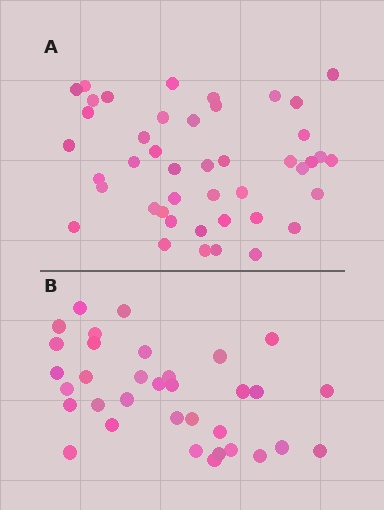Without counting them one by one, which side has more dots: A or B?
Region A (the top region) has more dots.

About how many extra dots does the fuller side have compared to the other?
Region A has roughly 10 or so more dots than region B.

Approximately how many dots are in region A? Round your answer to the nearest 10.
About 40 dots. (The exact count is 44, which rounds to 40.)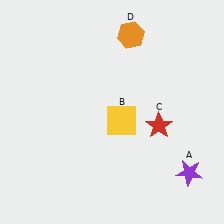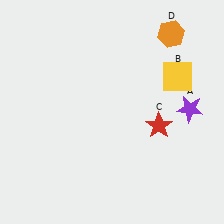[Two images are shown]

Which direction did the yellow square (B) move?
The yellow square (B) moved right.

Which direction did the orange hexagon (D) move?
The orange hexagon (D) moved right.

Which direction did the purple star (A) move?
The purple star (A) moved up.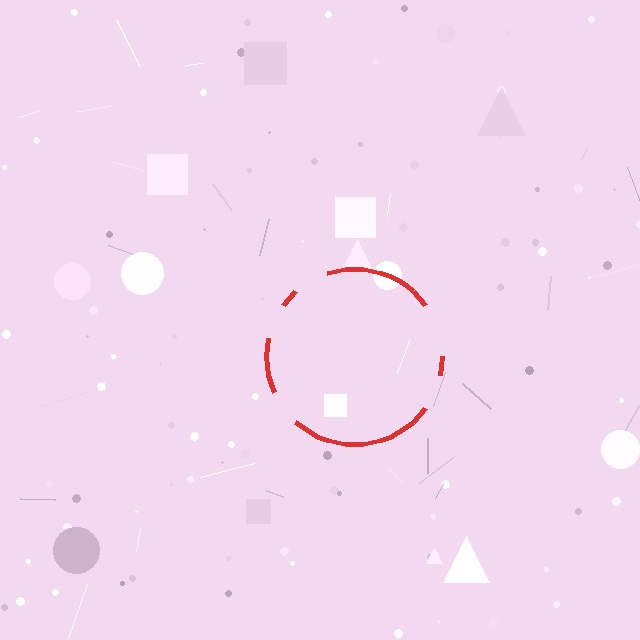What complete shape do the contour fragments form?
The contour fragments form a circle.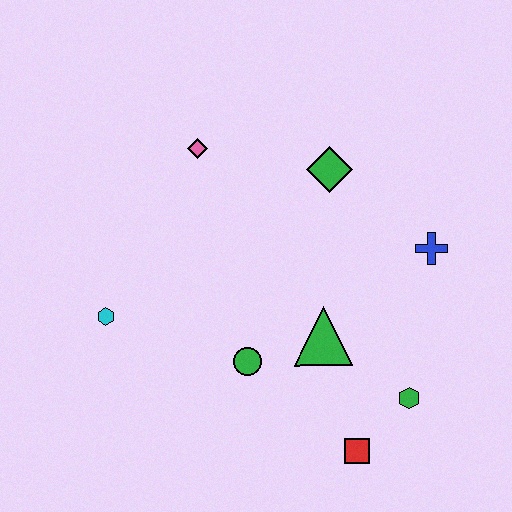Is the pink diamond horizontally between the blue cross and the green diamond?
No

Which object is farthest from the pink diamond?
The red square is farthest from the pink diamond.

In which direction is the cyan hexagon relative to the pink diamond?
The cyan hexagon is below the pink diamond.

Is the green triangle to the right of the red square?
No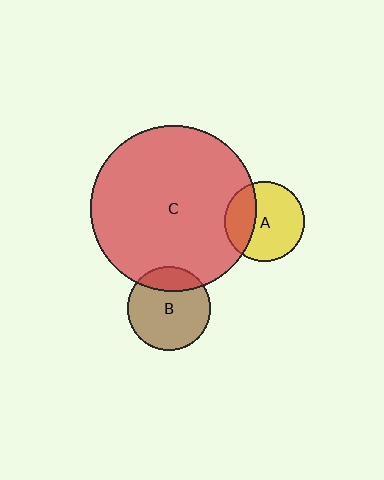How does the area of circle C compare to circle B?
Approximately 4.0 times.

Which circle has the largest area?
Circle C (red).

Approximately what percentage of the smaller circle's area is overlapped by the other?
Approximately 20%.